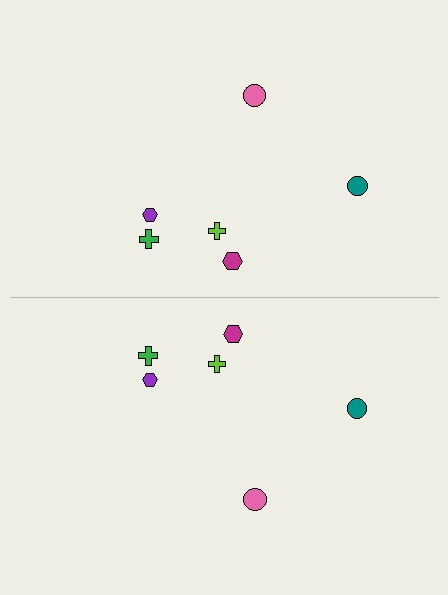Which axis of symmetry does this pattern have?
The pattern has a horizontal axis of symmetry running through the center of the image.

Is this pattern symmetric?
Yes, this pattern has bilateral (reflection) symmetry.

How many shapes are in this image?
There are 12 shapes in this image.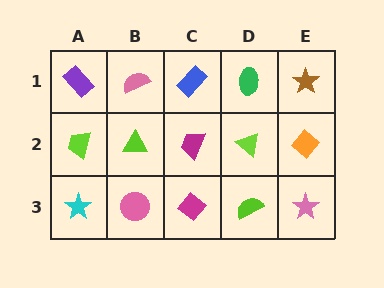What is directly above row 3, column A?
A lime trapezoid.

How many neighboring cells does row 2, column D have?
4.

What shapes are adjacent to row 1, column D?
A lime triangle (row 2, column D), a blue rectangle (row 1, column C), a brown star (row 1, column E).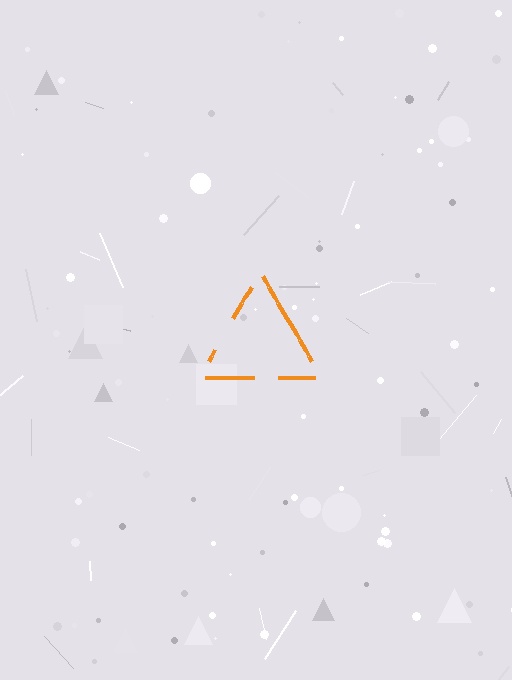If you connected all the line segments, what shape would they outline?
They would outline a triangle.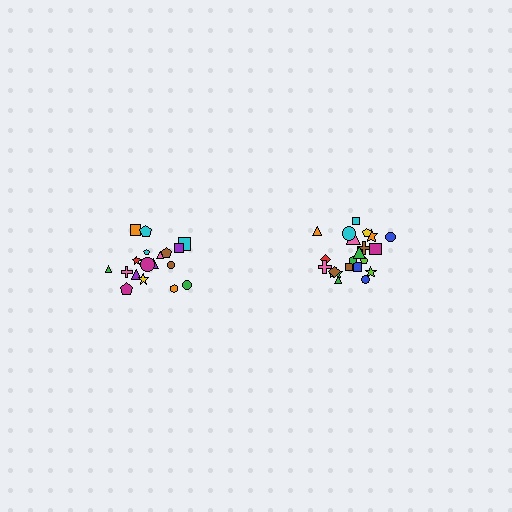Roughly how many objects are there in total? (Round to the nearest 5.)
Roughly 40 objects in total.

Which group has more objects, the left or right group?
The right group.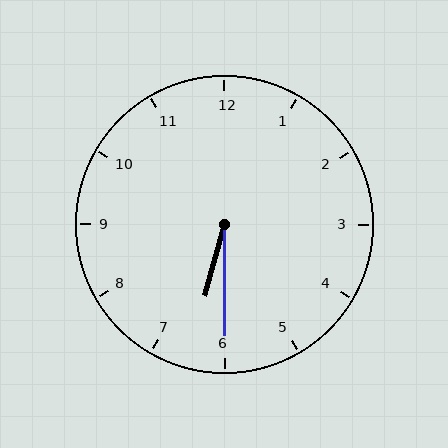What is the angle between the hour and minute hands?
Approximately 15 degrees.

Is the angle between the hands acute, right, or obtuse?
It is acute.